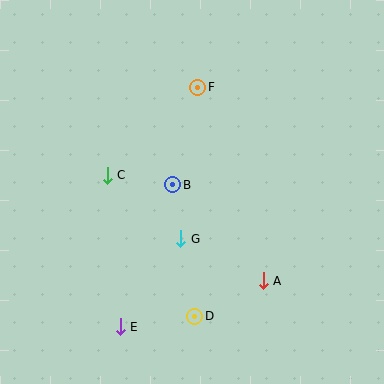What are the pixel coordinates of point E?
Point E is at (120, 327).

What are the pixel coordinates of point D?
Point D is at (195, 316).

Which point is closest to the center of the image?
Point B at (173, 185) is closest to the center.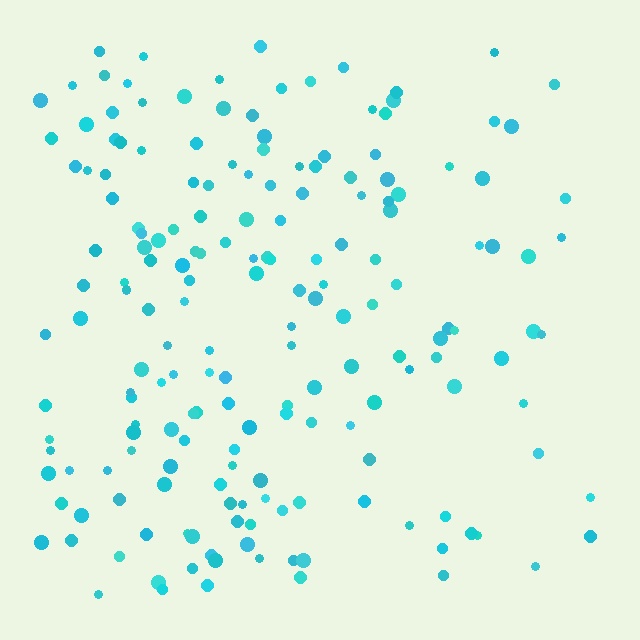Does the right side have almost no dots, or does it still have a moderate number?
Still a moderate number, just noticeably fewer than the left.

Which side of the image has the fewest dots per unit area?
The right.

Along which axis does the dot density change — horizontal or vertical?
Horizontal.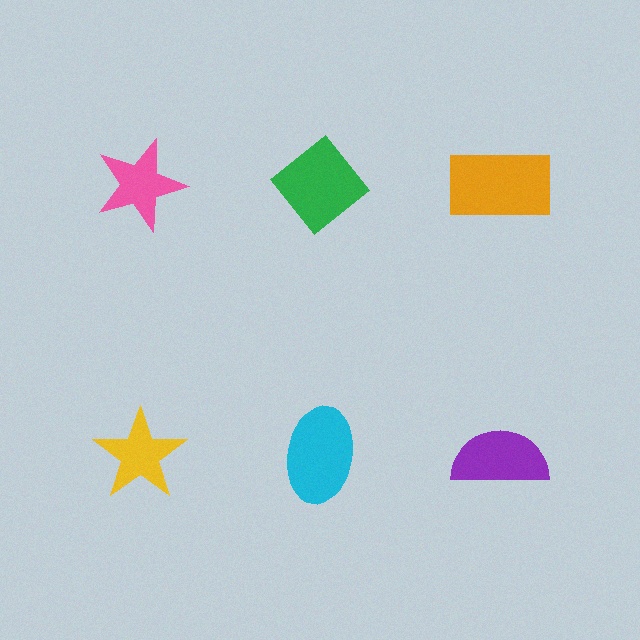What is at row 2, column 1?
A yellow star.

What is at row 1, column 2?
A green diamond.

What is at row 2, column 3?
A purple semicircle.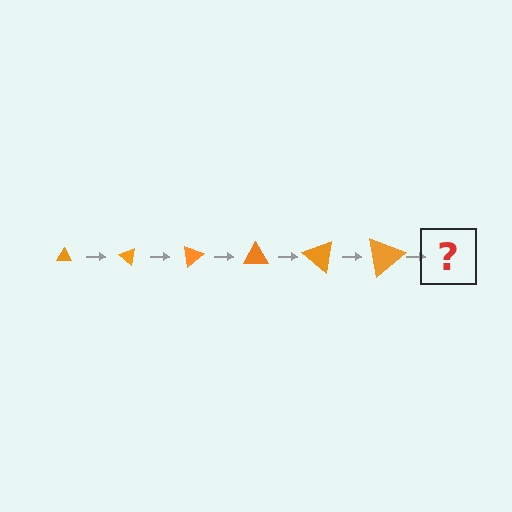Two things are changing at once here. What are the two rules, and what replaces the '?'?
The two rules are that the triangle grows larger each step and it rotates 40 degrees each step. The '?' should be a triangle, larger than the previous one and rotated 240 degrees from the start.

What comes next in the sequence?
The next element should be a triangle, larger than the previous one and rotated 240 degrees from the start.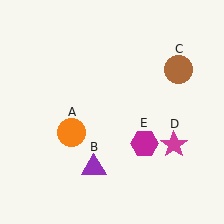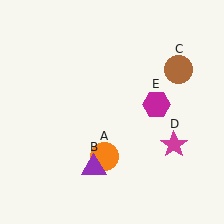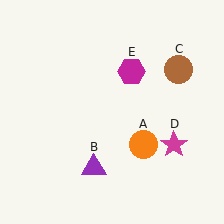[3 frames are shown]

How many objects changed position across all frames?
2 objects changed position: orange circle (object A), magenta hexagon (object E).